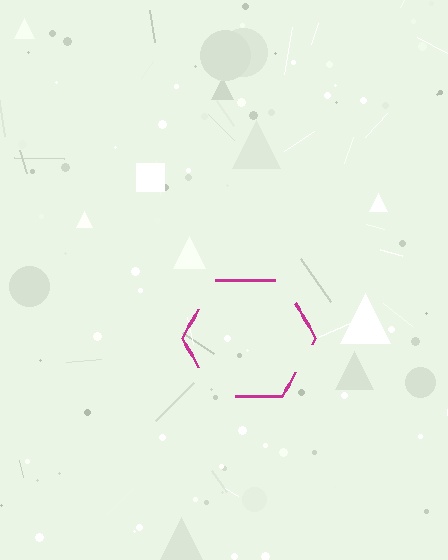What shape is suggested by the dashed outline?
The dashed outline suggests a hexagon.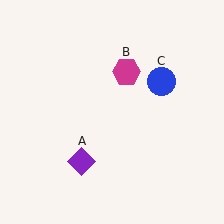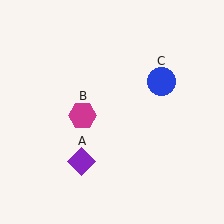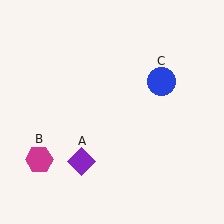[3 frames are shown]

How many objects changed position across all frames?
1 object changed position: magenta hexagon (object B).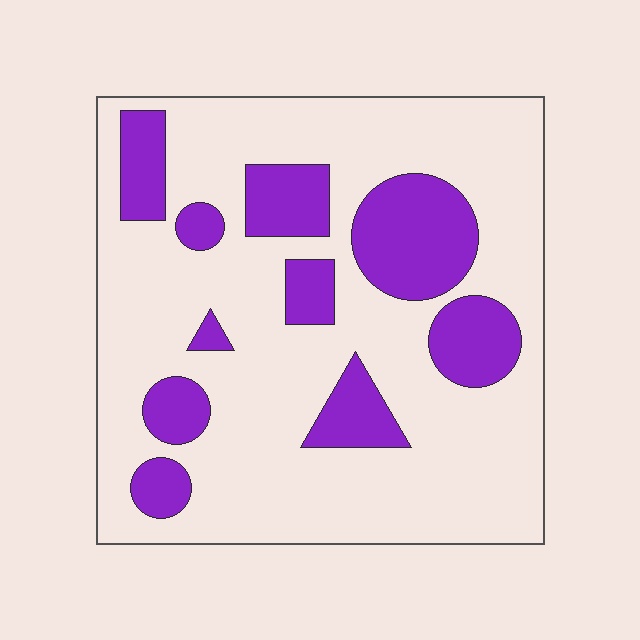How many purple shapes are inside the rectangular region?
10.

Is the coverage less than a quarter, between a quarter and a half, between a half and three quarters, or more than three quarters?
Less than a quarter.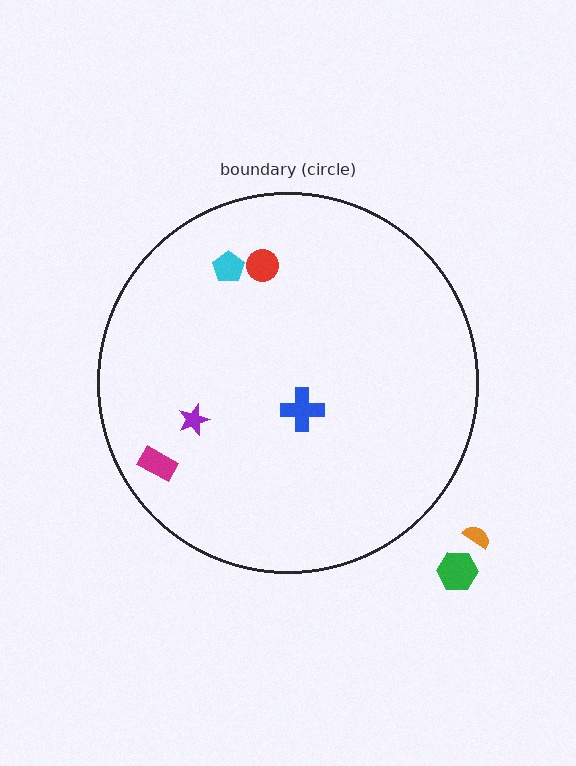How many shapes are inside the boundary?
5 inside, 2 outside.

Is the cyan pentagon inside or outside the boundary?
Inside.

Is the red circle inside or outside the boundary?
Inside.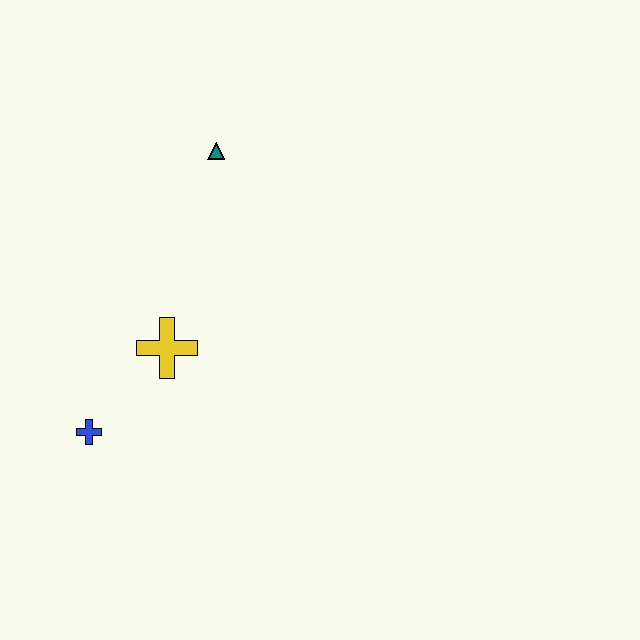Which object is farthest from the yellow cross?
The teal triangle is farthest from the yellow cross.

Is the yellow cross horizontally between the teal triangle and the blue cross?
Yes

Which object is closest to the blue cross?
The yellow cross is closest to the blue cross.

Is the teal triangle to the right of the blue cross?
Yes